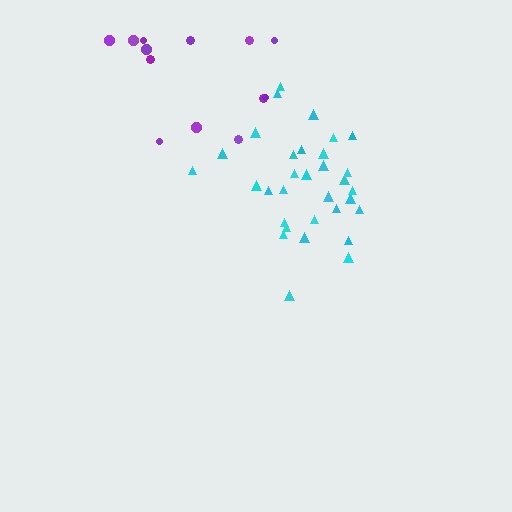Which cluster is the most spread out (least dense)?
Purple.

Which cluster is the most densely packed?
Cyan.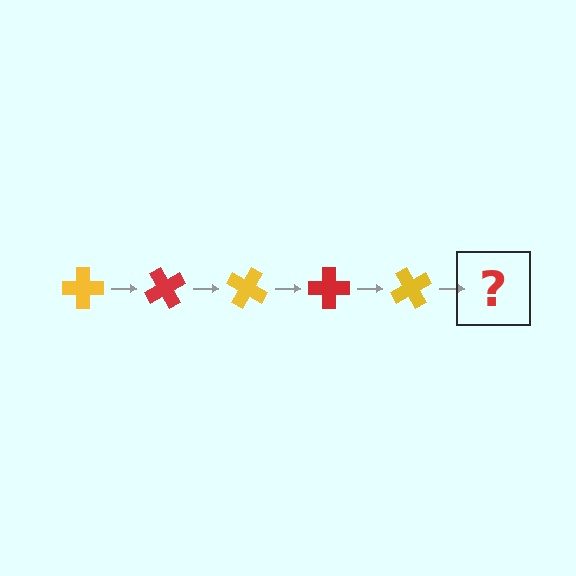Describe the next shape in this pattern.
It should be a red cross, rotated 300 degrees from the start.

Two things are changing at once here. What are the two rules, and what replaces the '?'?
The two rules are that it rotates 60 degrees each step and the color cycles through yellow and red. The '?' should be a red cross, rotated 300 degrees from the start.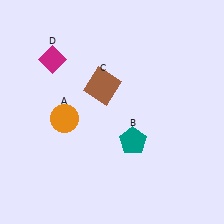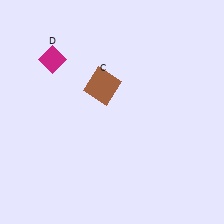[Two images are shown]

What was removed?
The orange circle (A), the teal pentagon (B) were removed in Image 2.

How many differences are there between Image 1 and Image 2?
There are 2 differences between the two images.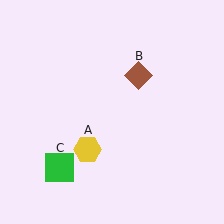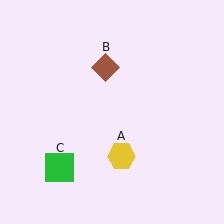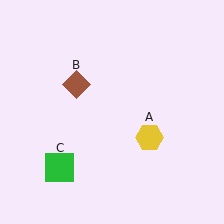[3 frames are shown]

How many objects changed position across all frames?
2 objects changed position: yellow hexagon (object A), brown diamond (object B).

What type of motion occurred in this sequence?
The yellow hexagon (object A), brown diamond (object B) rotated counterclockwise around the center of the scene.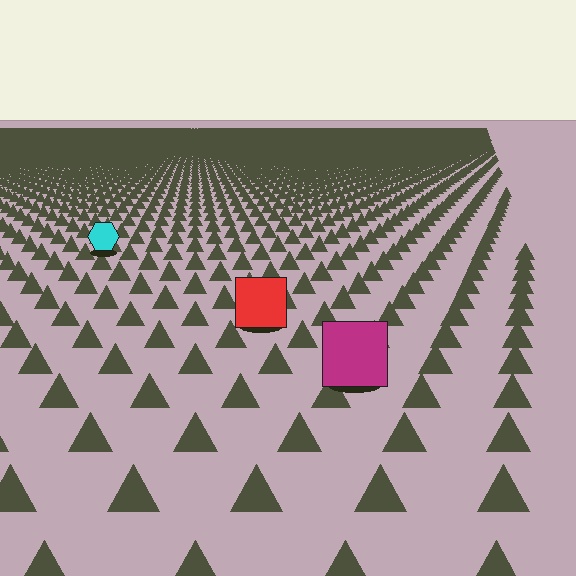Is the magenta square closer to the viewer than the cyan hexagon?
Yes. The magenta square is closer — you can tell from the texture gradient: the ground texture is coarser near it.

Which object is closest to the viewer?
The magenta square is closest. The texture marks near it are larger and more spread out.